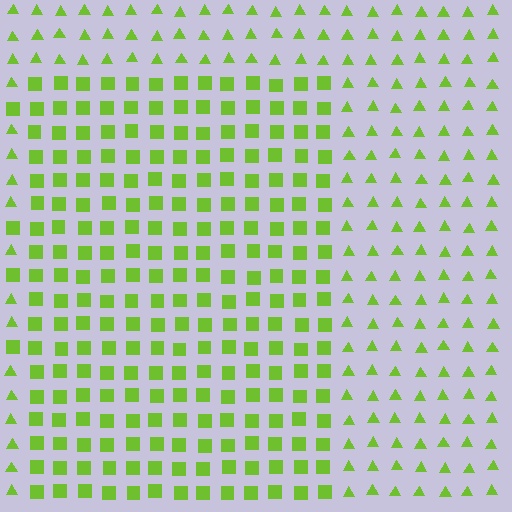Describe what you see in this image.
The image is filled with small lime elements arranged in a uniform grid. A rectangle-shaped region contains squares, while the surrounding area contains triangles. The boundary is defined purely by the change in element shape.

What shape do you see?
I see a rectangle.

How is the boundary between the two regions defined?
The boundary is defined by a change in element shape: squares inside vs. triangles outside. All elements share the same color and spacing.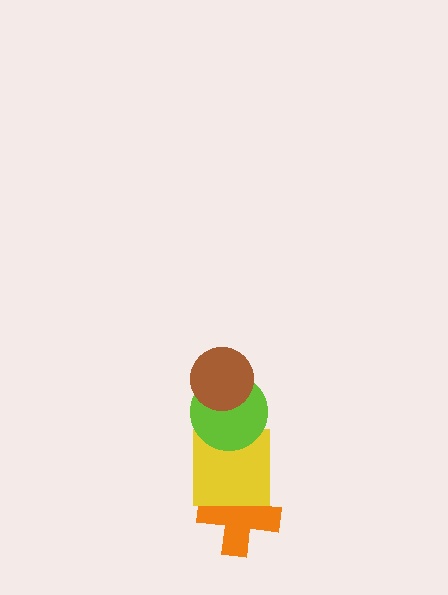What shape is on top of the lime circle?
The brown circle is on top of the lime circle.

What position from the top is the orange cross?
The orange cross is 4th from the top.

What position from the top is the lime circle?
The lime circle is 2nd from the top.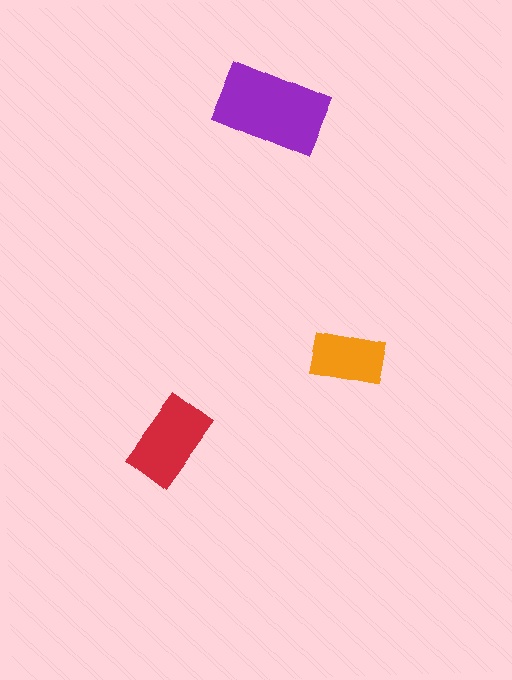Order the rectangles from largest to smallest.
the purple one, the red one, the orange one.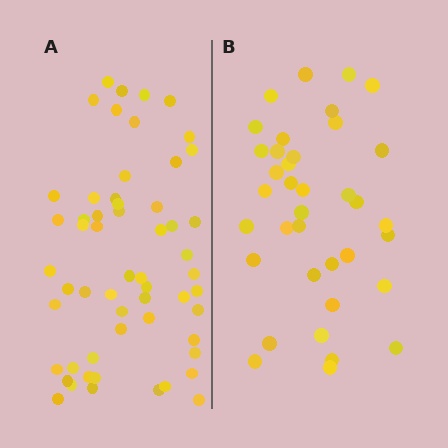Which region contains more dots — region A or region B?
Region A (the left region) has more dots.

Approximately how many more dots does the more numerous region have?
Region A has approximately 20 more dots than region B.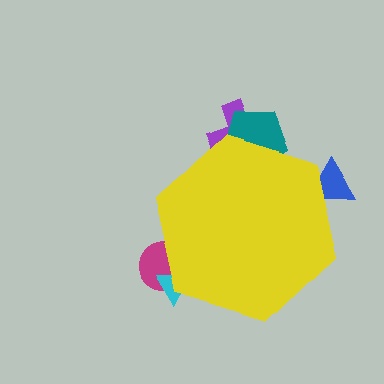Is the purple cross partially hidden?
Yes, the purple cross is partially hidden behind the yellow hexagon.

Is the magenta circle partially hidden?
Yes, the magenta circle is partially hidden behind the yellow hexagon.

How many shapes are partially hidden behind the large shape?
5 shapes are partially hidden.